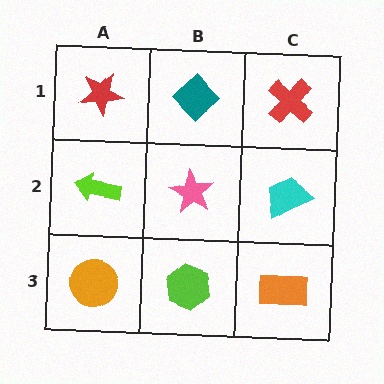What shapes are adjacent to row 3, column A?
A lime arrow (row 2, column A), a lime hexagon (row 3, column B).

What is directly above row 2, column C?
A red cross.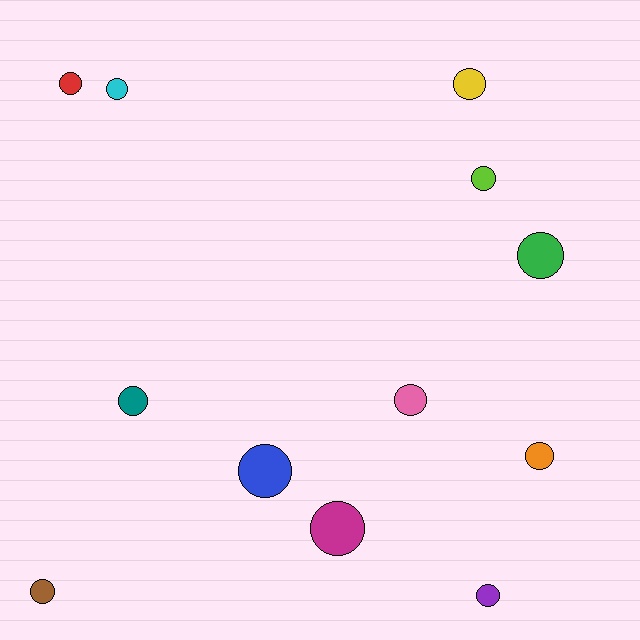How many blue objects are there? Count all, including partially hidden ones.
There is 1 blue object.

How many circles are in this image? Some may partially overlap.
There are 12 circles.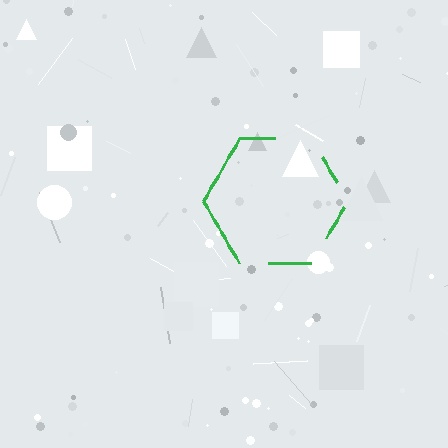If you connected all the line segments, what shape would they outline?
They would outline a hexagon.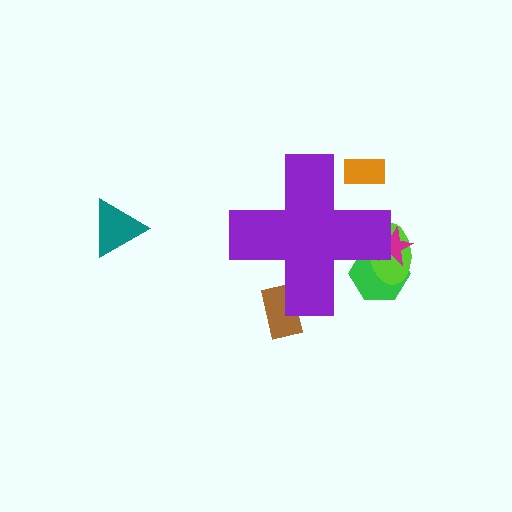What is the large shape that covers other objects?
A purple cross.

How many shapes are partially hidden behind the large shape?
5 shapes are partially hidden.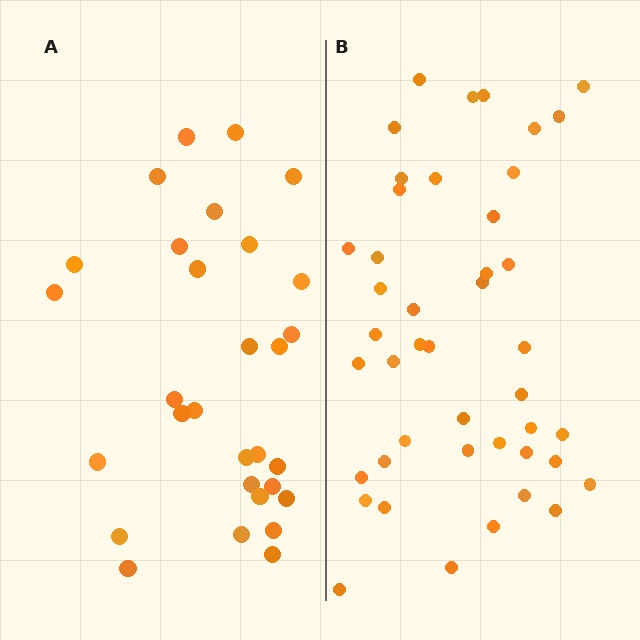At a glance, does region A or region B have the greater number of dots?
Region B (the right region) has more dots.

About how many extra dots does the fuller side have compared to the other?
Region B has approximately 15 more dots than region A.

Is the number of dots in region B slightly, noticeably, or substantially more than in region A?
Region B has substantially more. The ratio is roughly 1.5 to 1.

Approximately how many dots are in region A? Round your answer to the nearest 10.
About 30 dots.